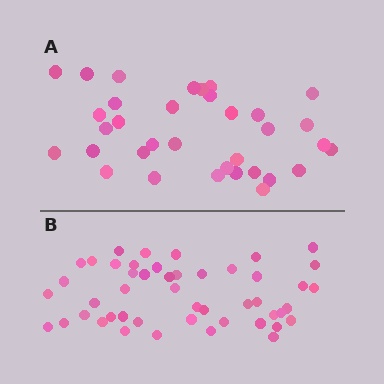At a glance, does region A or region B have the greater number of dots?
Region B (the bottom region) has more dots.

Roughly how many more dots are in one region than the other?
Region B has approximately 15 more dots than region A.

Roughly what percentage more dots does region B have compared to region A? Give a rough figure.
About 40% more.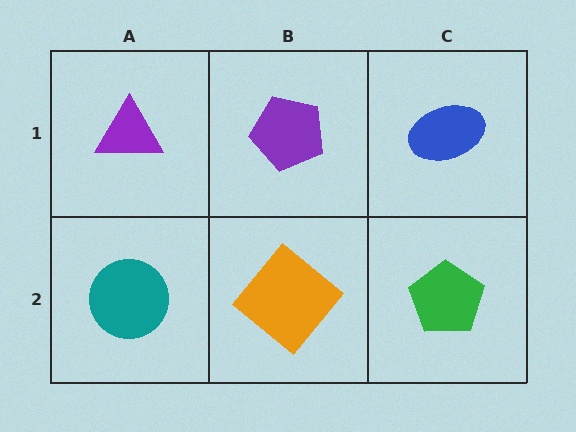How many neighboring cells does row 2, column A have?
2.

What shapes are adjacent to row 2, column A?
A purple triangle (row 1, column A), an orange diamond (row 2, column B).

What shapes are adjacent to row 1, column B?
An orange diamond (row 2, column B), a purple triangle (row 1, column A), a blue ellipse (row 1, column C).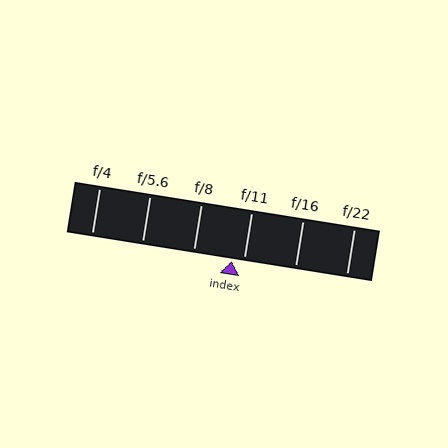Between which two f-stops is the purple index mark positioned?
The index mark is between f/8 and f/11.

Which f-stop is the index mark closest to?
The index mark is closest to f/11.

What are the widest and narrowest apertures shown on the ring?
The widest aperture shown is f/4 and the narrowest is f/22.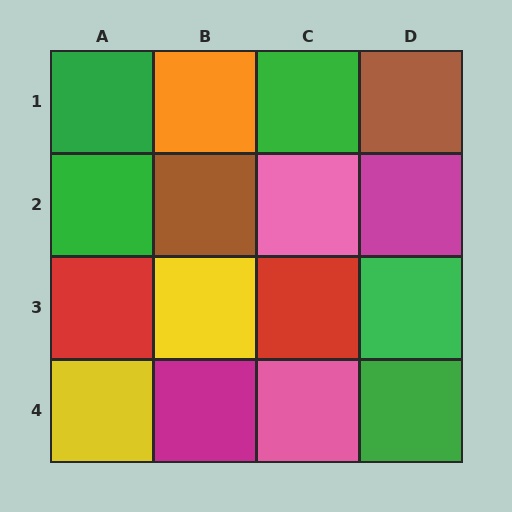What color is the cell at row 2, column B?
Brown.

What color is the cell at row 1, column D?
Brown.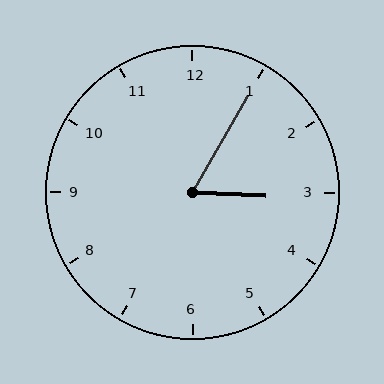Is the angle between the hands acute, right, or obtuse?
It is acute.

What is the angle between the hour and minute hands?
Approximately 62 degrees.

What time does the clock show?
3:05.